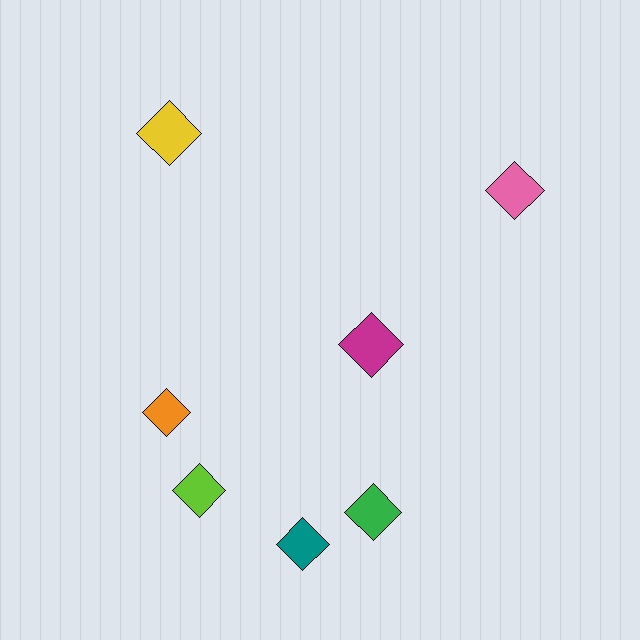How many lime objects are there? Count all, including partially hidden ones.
There is 1 lime object.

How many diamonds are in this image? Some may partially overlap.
There are 7 diamonds.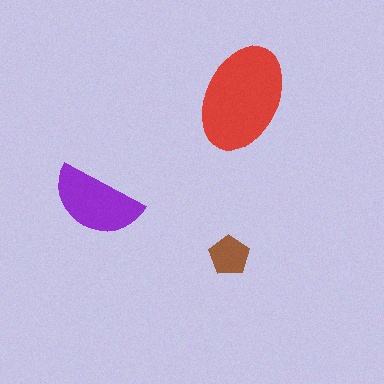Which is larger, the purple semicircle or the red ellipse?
The red ellipse.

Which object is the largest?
The red ellipse.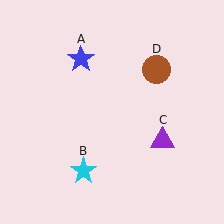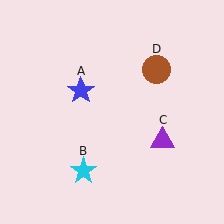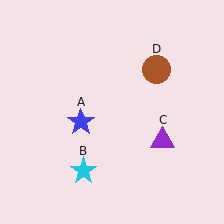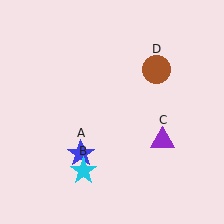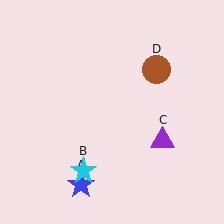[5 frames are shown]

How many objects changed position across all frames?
1 object changed position: blue star (object A).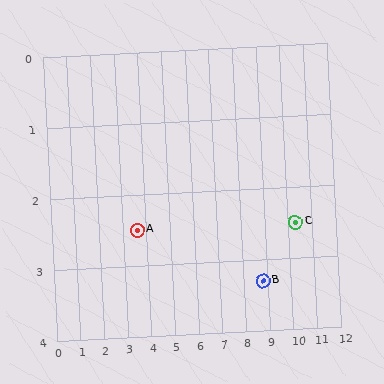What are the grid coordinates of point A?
Point A is at approximately (3.6, 2.5).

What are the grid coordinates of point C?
Point C is at approximately (10.3, 2.5).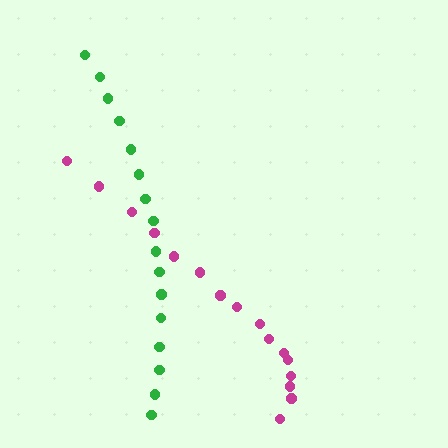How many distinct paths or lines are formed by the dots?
There are 2 distinct paths.